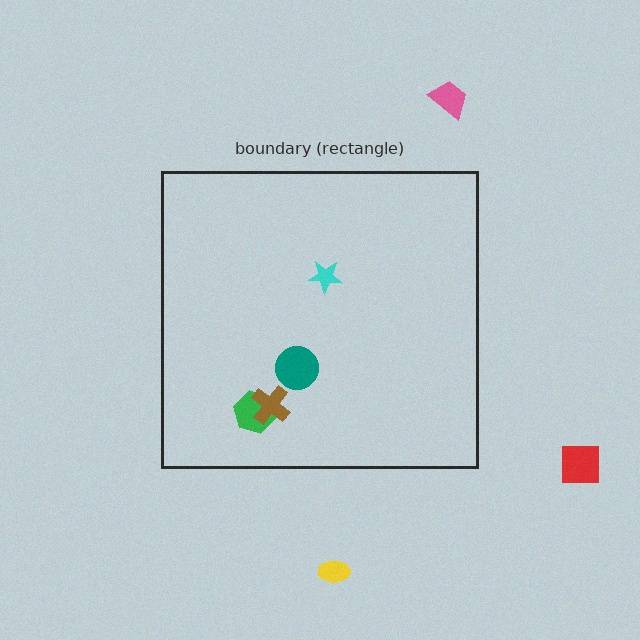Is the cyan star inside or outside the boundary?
Inside.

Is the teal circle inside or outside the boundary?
Inside.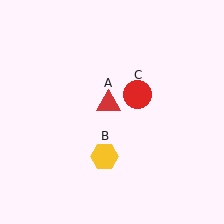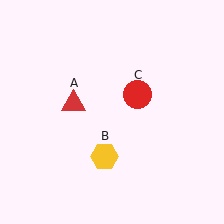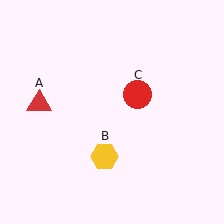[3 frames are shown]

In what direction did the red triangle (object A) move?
The red triangle (object A) moved left.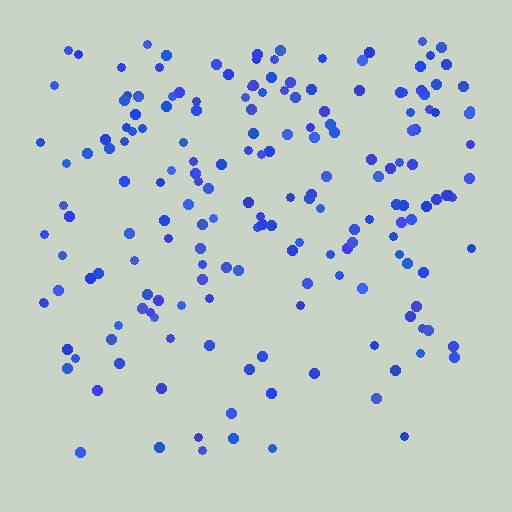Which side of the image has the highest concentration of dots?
The top.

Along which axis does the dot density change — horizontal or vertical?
Vertical.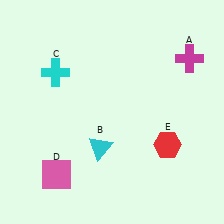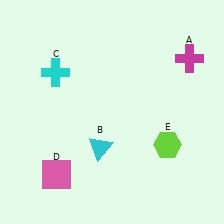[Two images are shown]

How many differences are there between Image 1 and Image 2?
There is 1 difference between the two images.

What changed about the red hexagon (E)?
In Image 1, E is red. In Image 2, it changed to lime.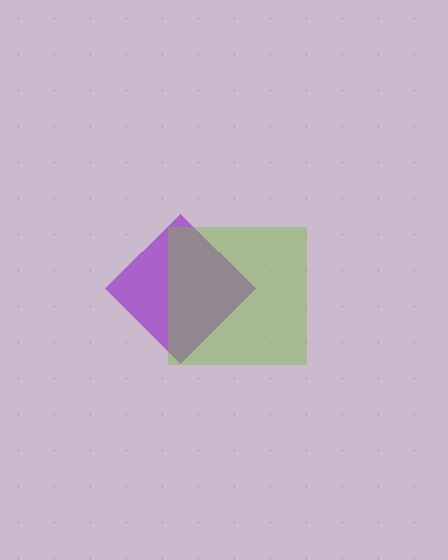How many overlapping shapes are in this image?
There are 2 overlapping shapes in the image.